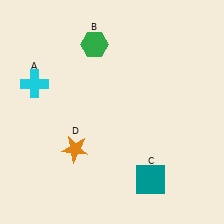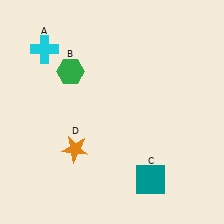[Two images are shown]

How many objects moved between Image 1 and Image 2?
2 objects moved between the two images.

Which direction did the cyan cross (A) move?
The cyan cross (A) moved up.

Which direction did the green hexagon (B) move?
The green hexagon (B) moved down.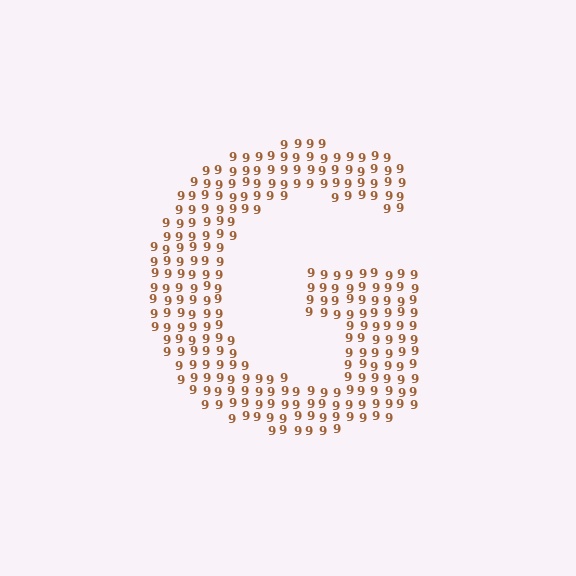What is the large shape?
The large shape is the letter G.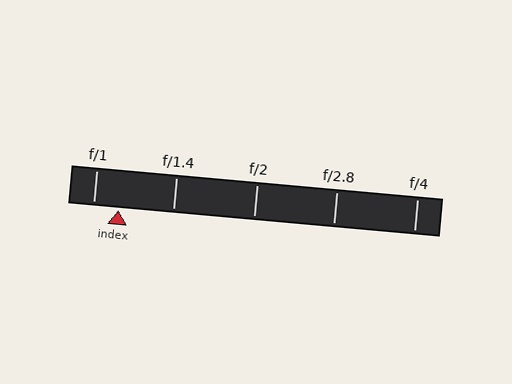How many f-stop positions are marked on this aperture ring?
There are 5 f-stop positions marked.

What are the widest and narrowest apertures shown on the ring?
The widest aperture shown is f/1 and the narrowest is f/4.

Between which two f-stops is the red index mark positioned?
The index mark is between f/1 and f/1.4.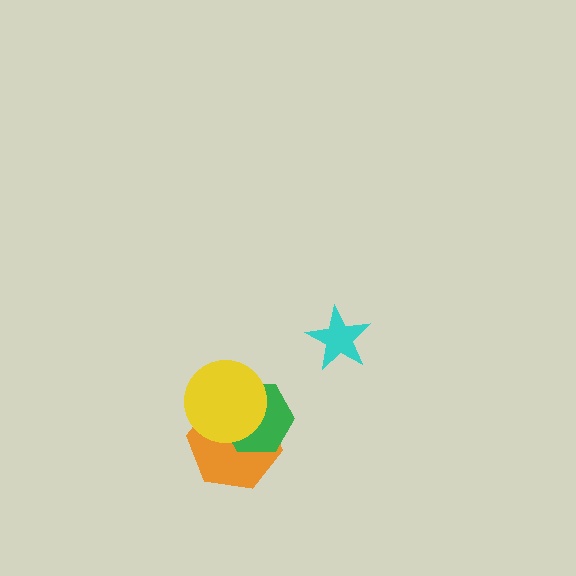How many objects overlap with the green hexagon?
2 objects overlap with the green hexagon.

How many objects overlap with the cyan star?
0 objects overlap with the cyan star.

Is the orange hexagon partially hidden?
Yes, it is partially covered by another shape.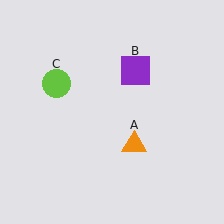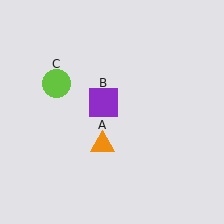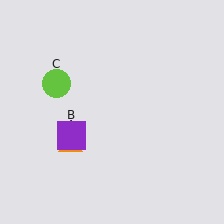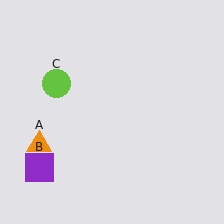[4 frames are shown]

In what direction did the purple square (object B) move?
The purple square (object B) moved down and to the left.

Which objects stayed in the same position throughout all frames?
Lime circle (object C) remained stationary.